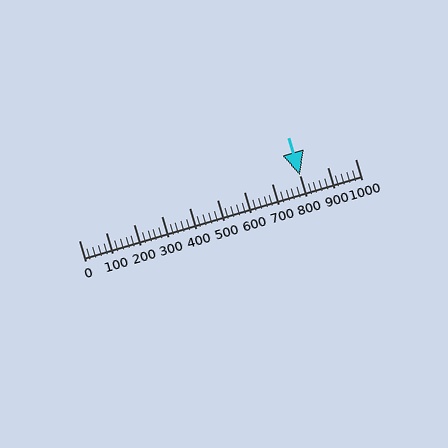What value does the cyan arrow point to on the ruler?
The cyan arrow points to approximately 800.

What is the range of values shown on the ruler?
The ruler shows values from 0 to 1000.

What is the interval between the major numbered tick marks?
The major tick marks are spaced 100 units apart.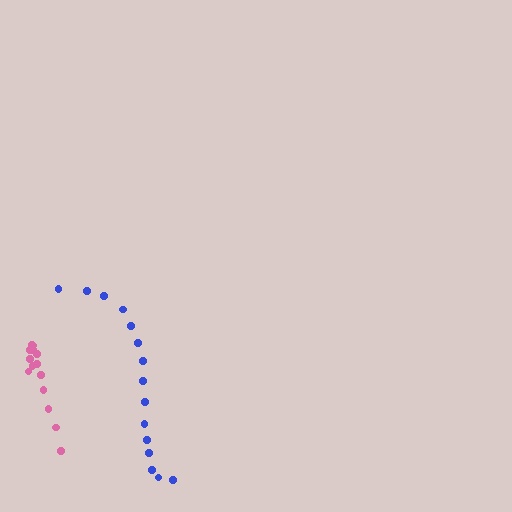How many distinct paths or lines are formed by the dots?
There are 2 distinct paths.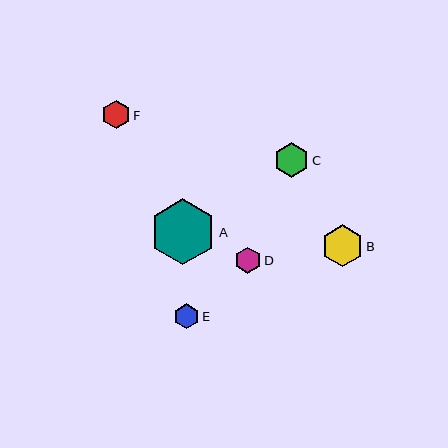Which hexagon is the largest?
Hexagon A is the largest with a size of approximately 66 pixels.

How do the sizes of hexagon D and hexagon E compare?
Hexagon D and hexagon E are approximately the same size.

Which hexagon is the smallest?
Hexagon E is the smallest with a size of approximately 25 pixels.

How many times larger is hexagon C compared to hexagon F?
Hexagon C is approximately 1.2 times the size of hexagon F.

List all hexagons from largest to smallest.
From largest to smallest: A, B, C, F, D, E.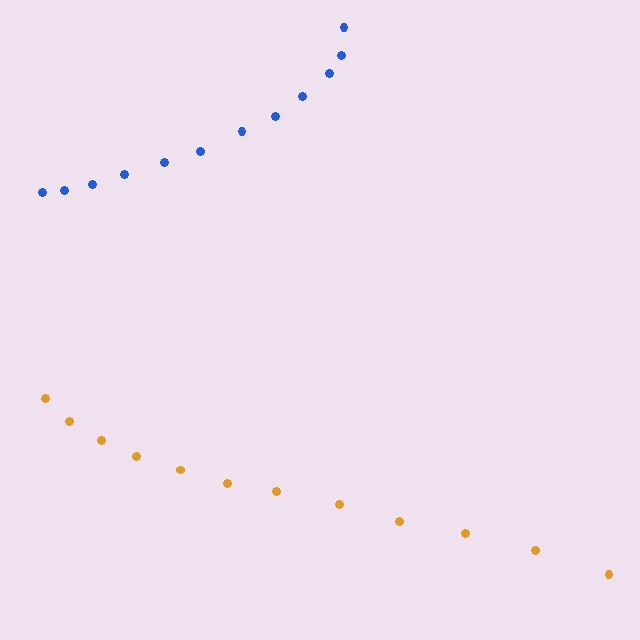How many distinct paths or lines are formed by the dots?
There are 2 distinct paths.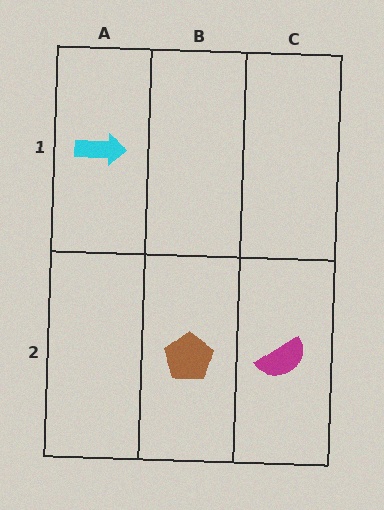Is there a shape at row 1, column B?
No, that cell is empty.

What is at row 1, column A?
A cyan arrow.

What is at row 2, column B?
A brown pentagon.